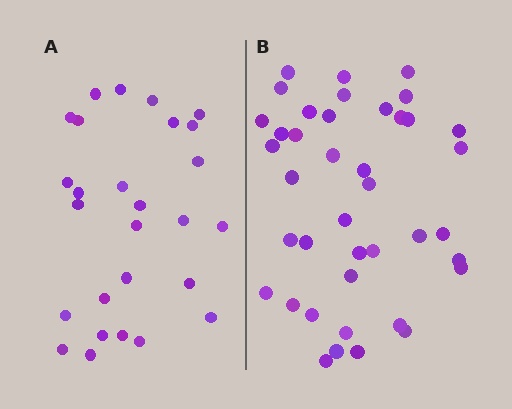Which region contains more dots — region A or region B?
Region B (the right region) has more dots.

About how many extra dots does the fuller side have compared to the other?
Region B has approximately 15 more dots than region A.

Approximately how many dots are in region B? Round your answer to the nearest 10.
About 40 dots.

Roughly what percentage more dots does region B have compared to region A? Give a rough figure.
About 50% more.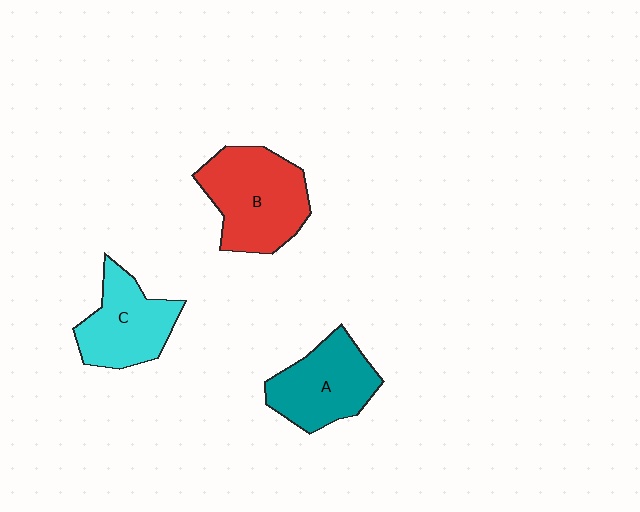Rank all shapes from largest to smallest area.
From largest to smallest: B (red), A (teal), C (cyan).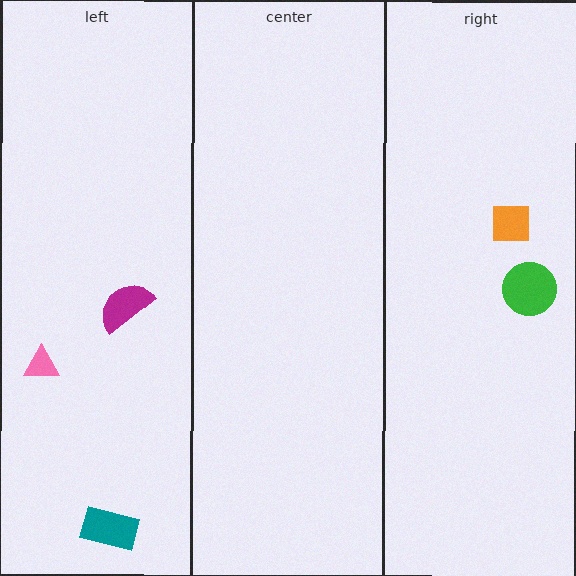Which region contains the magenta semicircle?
The left region.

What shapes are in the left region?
The pink triangle, the magenta semicircle, the teal rectangle.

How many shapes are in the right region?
2.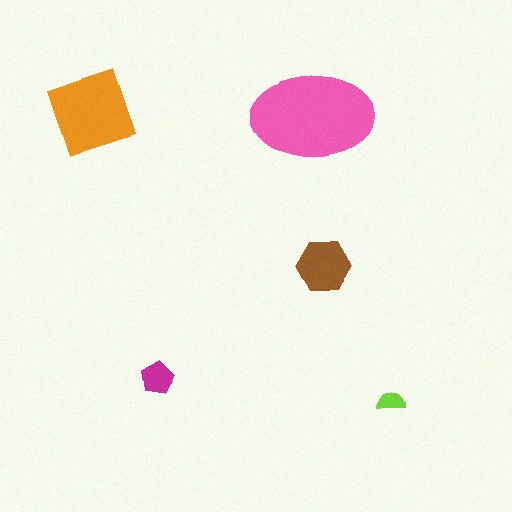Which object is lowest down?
The lime semicircle is bottommost.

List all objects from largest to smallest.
The pink ellipse, the orange square, the brown hexagon, the magenta pentagon, the lime semicircle.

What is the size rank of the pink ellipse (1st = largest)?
1st.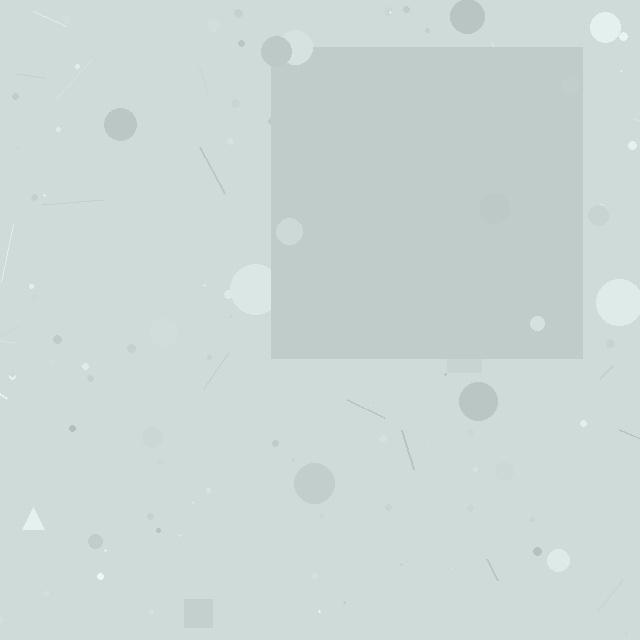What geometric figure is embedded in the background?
A square is embedded in the background.